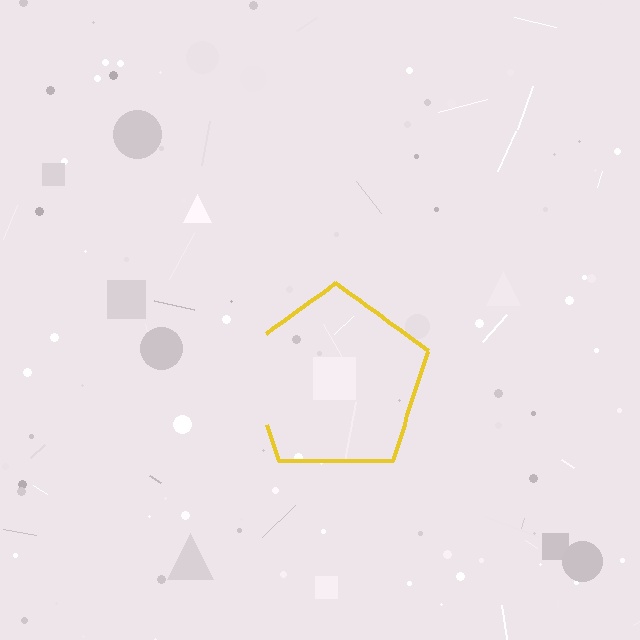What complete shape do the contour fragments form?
The contour fragments form a pentagon.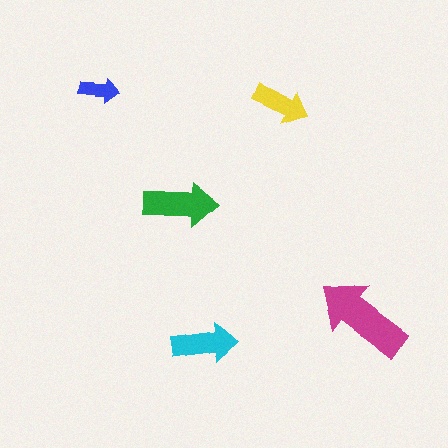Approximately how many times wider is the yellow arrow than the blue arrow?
About 1.5 times wider.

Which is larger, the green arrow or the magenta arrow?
The magenta one.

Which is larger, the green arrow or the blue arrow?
The green one.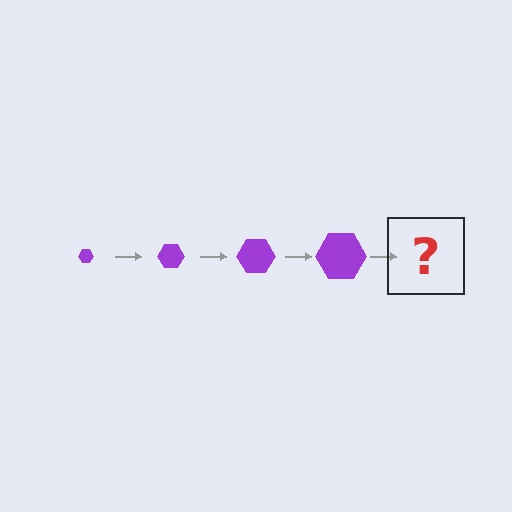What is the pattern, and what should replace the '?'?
The pattern is that the hexagon gets progressively larger each step. The '?' should be a purple hexagon, larger than the previous one.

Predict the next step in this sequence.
The next step is a purple hexagon, larger than the previous one.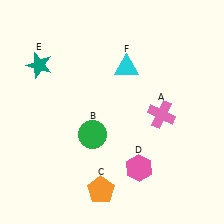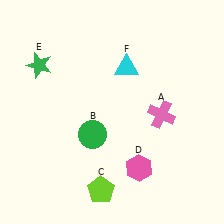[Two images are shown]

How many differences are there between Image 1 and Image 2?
There are 2 differences between the two images.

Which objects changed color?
C changed from orange to lime. E changed from teal to green.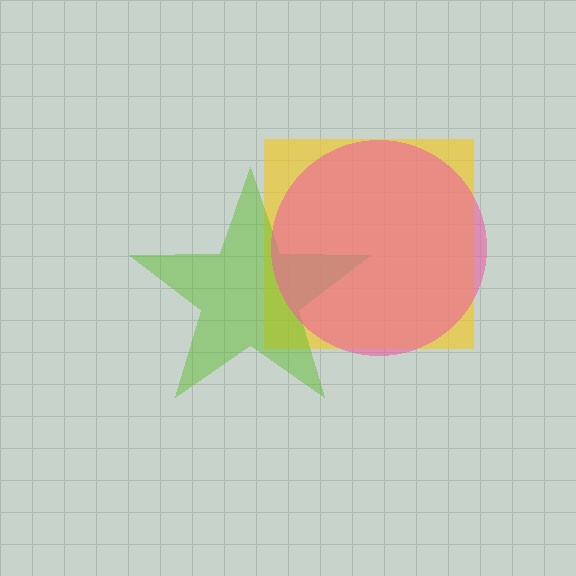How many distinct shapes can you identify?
There are 3 distinct shapes: a yellow square, a lime star, a pink circle.